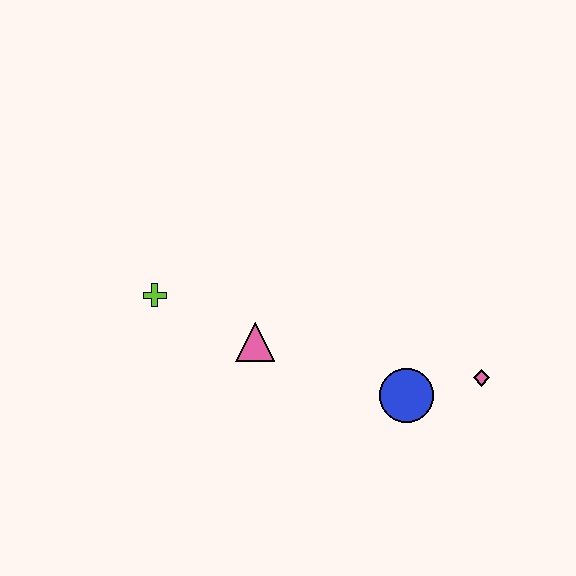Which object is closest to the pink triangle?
The lime cross is closest to the pink triangle.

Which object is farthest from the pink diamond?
The lime cross is farthest from the pink diamond.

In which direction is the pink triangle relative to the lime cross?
The pink triangle is to the right of the lime cross.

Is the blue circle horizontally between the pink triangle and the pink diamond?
Yes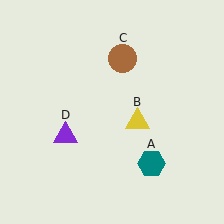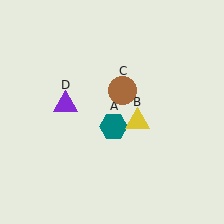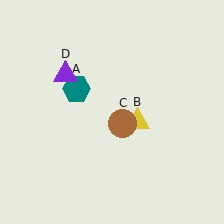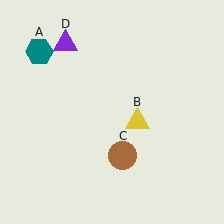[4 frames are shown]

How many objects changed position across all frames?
3 objects changed position: teal hexagon (object A), brown circle (object C), purple triangle (object D).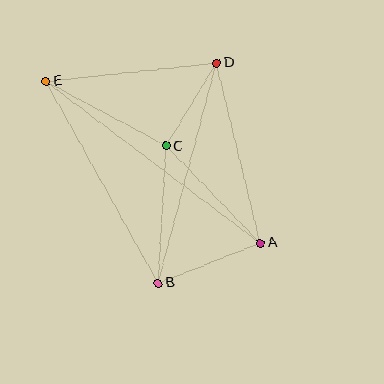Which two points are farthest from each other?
Points A and E are farthest from each other.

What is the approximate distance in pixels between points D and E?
The distance between D and E is approximately 171 pixels.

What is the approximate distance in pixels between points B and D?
The distance between B and D is approximately 228 pixels.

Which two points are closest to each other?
Points C and D are closest to each other.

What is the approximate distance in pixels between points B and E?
The distance between B and E is approximately 231 pixels.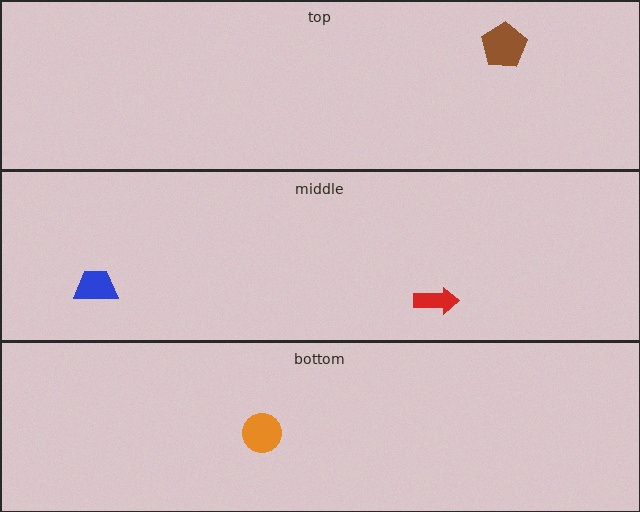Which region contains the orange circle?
The bottom region.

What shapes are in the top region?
The brown pentagon.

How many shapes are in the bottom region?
1.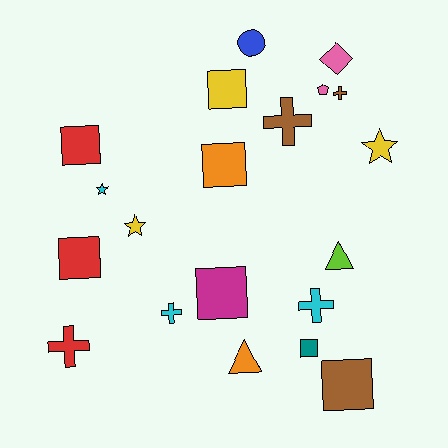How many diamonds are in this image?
There is 1 diamond.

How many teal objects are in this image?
There is 1 teal object.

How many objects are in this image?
There are 20 objects.